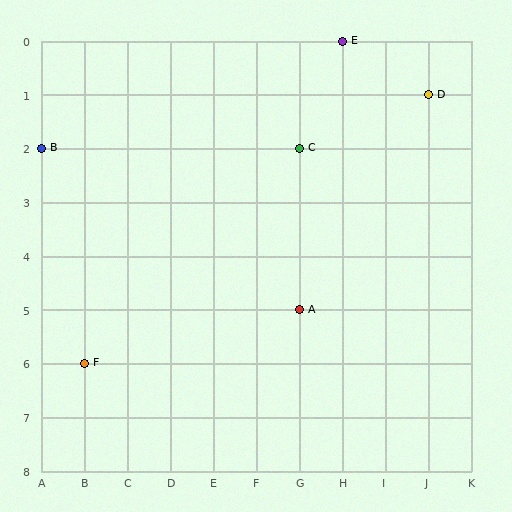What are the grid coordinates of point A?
Point A is at grid coordinates (G, 5).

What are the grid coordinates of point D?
Point D is at grid coordinates (J, 1).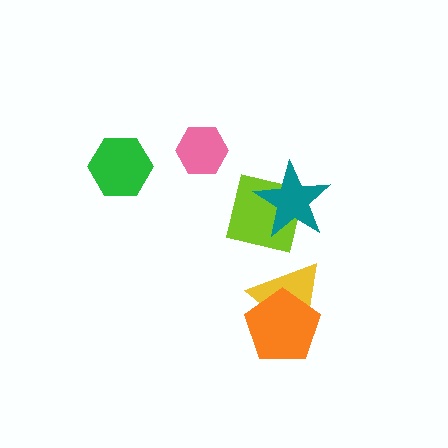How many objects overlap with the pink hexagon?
0 objects overlap with the pink hexagon.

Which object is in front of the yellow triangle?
The orange pentagon is in front of the yellow triangle.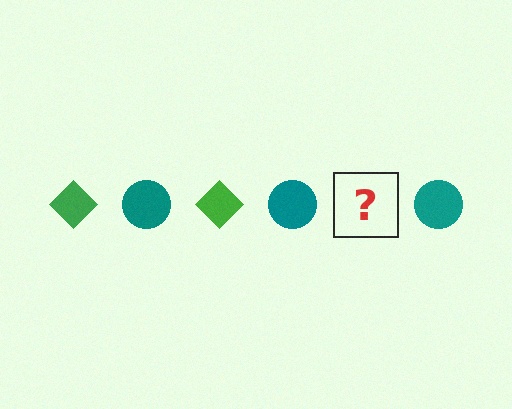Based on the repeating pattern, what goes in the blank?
The blank should be a green diamond.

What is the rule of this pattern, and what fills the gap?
The rule is that the pattern alternates between green diamond and teal circle. The gap should be filled with a green diamond.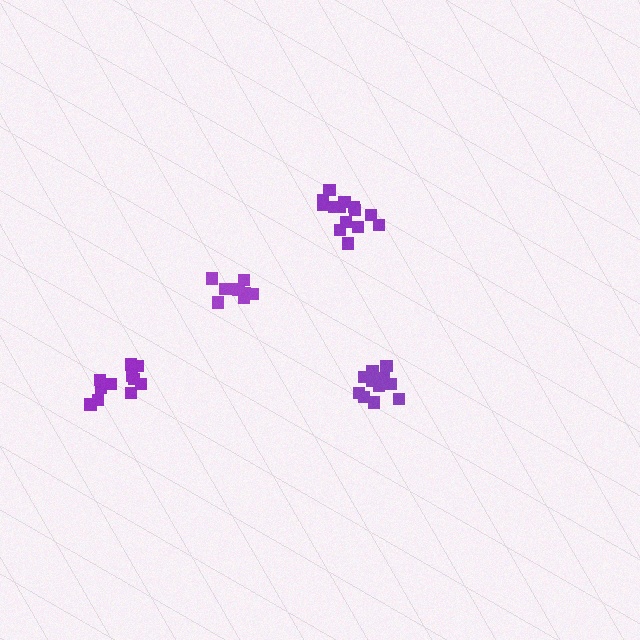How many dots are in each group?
Group 1: 11 dots, Group 2: 11 dots, Group 3: 14 dots, Group 4: 10 dots (46 total).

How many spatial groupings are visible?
There are 4 spatial groupings.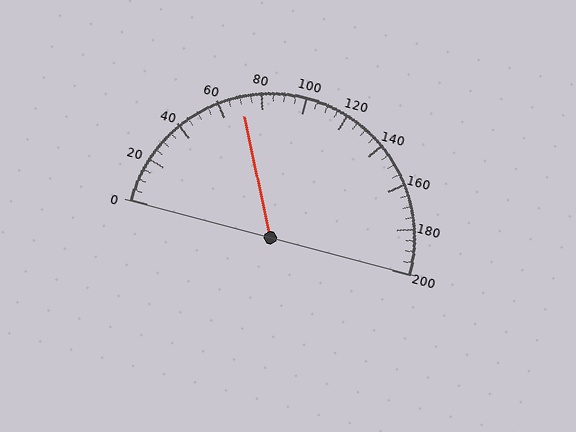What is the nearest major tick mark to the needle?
The nearest major tick mark is 80.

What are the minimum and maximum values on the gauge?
The gauge ranges from 0 to 200.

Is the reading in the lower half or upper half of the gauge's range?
The reading is in the lower half of the range (0 to 200).